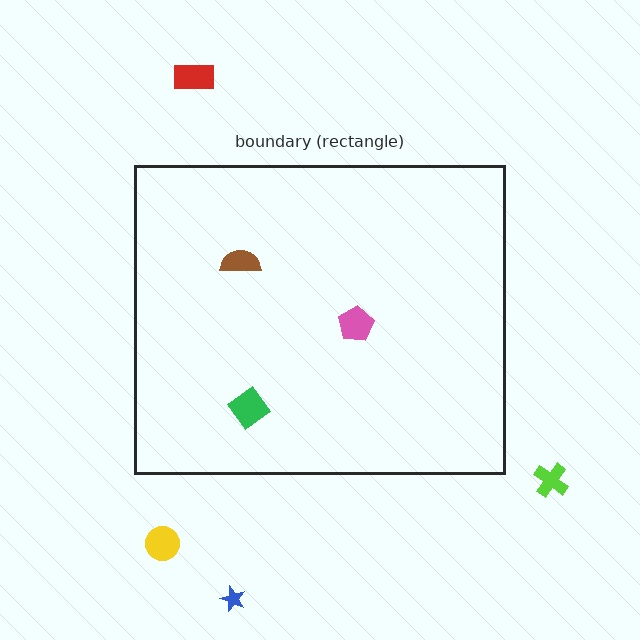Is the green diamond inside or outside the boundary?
Inside.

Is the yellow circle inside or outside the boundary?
Outside.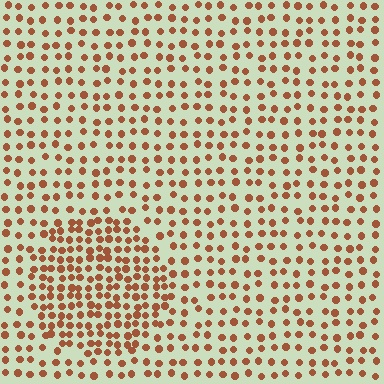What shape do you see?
I see a circle.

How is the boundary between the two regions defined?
The boundary is defined by a change in element density (approximately 1.8x ratio). All elements are the same color, size, and shape.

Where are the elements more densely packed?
The elements are more densely packed inside the circle boundary.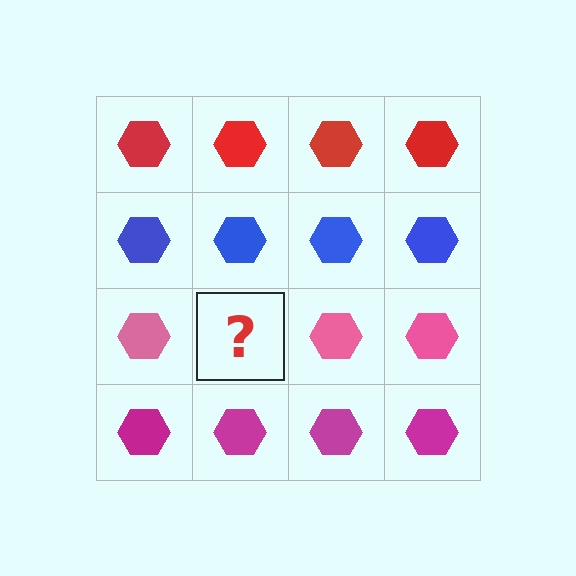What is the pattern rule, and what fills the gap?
The rule is that each row has a consistent color. The gap should be filled with a pink hexagon.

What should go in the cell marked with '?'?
The missing cell should contain a pink hexagon.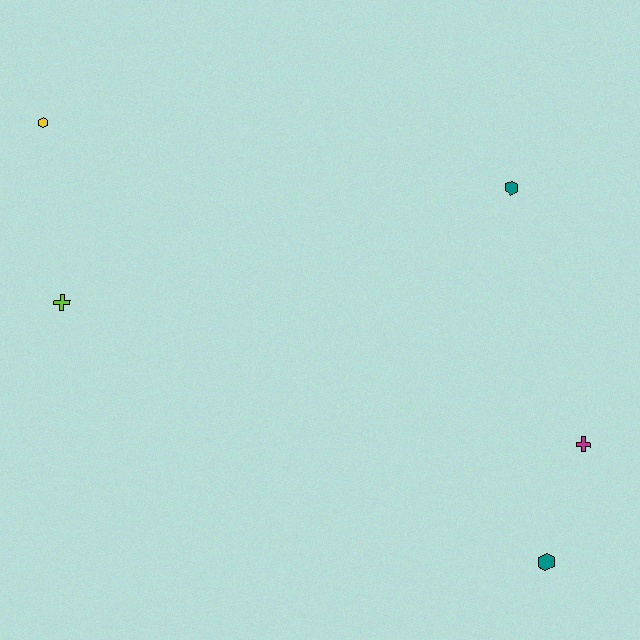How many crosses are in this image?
There are 2 crosses.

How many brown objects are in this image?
There are no brown objects.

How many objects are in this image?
There are 5 objects.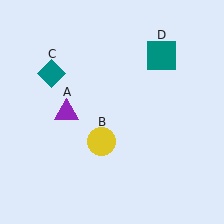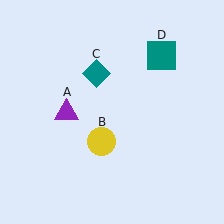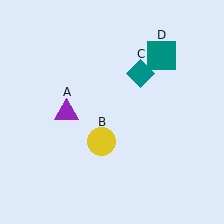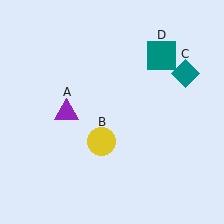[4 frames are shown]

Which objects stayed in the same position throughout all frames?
Purple triangle (object A) and yellow circle (object B) and teal square (object D) remained stationary.